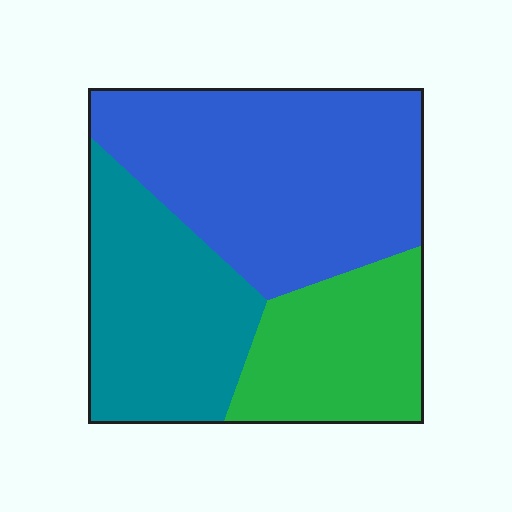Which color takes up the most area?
Blue, at roughly 45%.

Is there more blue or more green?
Blue.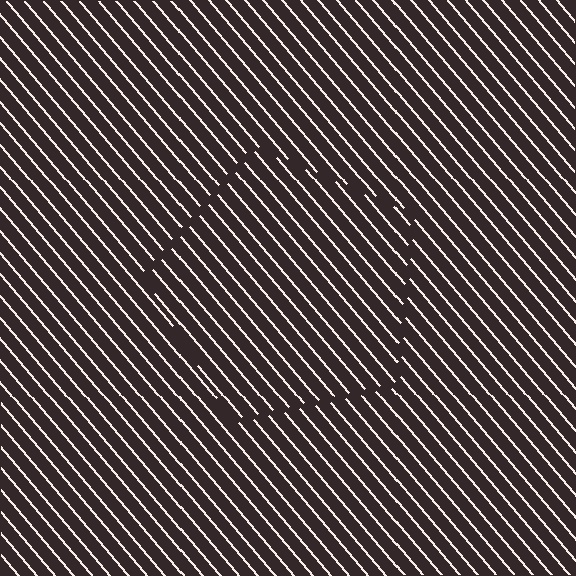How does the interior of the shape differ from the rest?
The interior of the shape contains the same grating, shifted by half a period — the contour is defined by the phase discontinuity where line-ends from the inner and outer gratings abut.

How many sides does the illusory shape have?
5 sides — the line-ends trace a pentagon.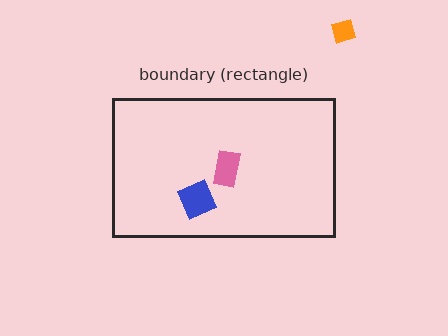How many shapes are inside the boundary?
2 inside, 1 outside.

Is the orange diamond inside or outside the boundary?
Outside.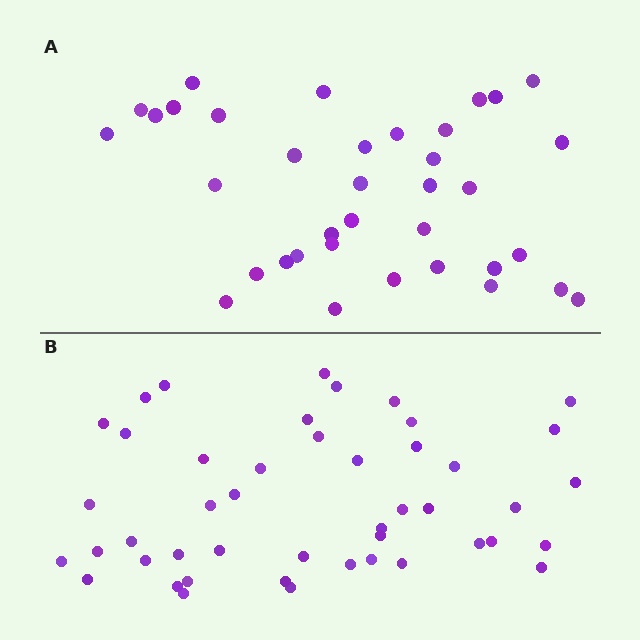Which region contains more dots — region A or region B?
Region B (the bottom region) has more dots.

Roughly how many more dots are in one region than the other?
Region B has roughly 10 or so more dots than region A.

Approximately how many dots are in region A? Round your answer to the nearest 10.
About 40 dots. (The exact count is 36, which rounds to 40.)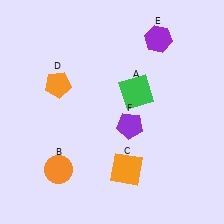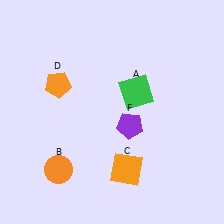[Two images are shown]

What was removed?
The purple hexagon (E) was removed in Image 2.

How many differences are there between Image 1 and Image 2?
There is 1 difference between the two images.